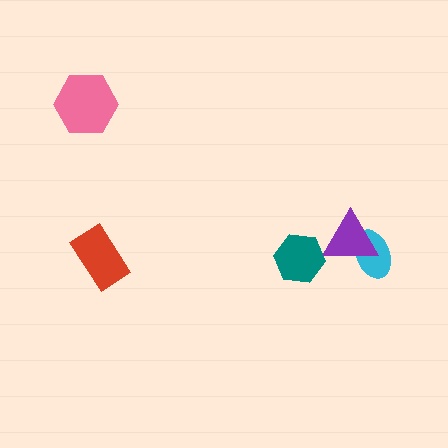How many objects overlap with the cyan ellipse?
1 object overlaps with the cyan ellipse.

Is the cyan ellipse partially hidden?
Yes, it is partially covered by another shape.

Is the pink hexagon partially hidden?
No, no other shape covers it.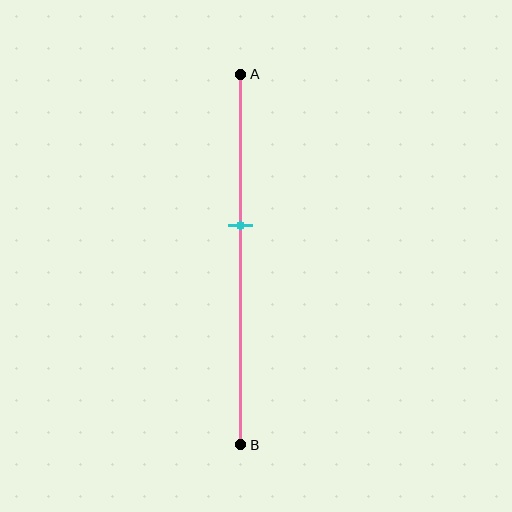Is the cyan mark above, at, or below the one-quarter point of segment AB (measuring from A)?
The cyan mark is below the one-quarter point of segment AB.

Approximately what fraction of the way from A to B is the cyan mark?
The cyan mark is approximately 40% of the way from A to B.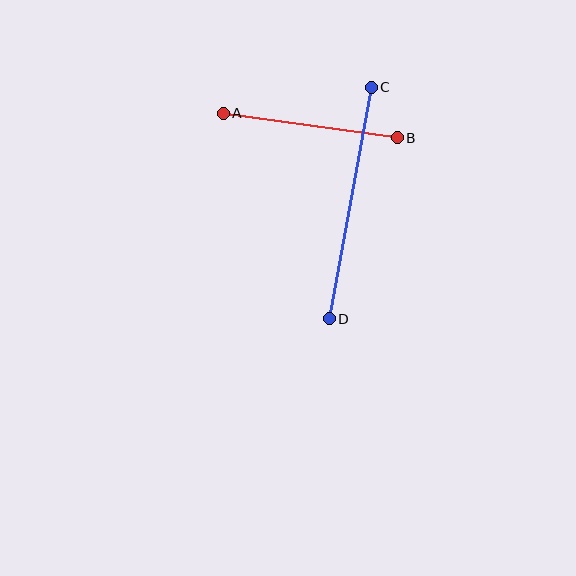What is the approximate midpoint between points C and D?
The midpoint is at approximately (350, 203) pixels.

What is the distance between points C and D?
The distance is approximately 235 pixels.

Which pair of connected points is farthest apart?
Points C and D are farthest apart.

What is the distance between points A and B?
The distance is approximately 176 pixels.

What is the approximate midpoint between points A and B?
The midpoint is at approximately (310, 125) pixels.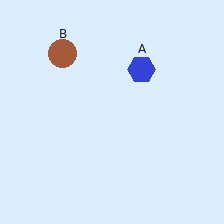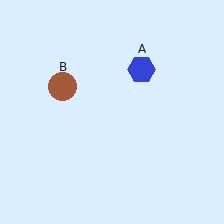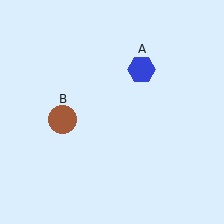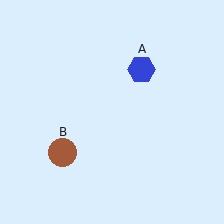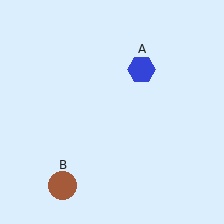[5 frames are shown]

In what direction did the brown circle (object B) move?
The brown circle (object B) moved down.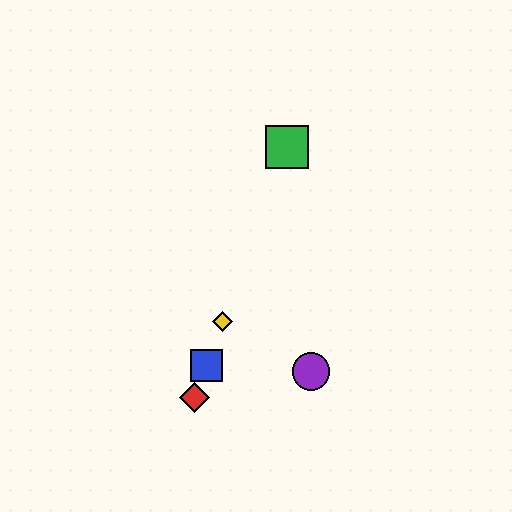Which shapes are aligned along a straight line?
The red diamond, the blue square, the green square, the yellow diamond are aligned along a straight line.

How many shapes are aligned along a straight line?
4 shapes (the red diamond, the blue square, the green square, the yellow diamond) are aligned along a straight line.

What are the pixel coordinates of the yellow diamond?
The yellow diamond is at (223, 322).